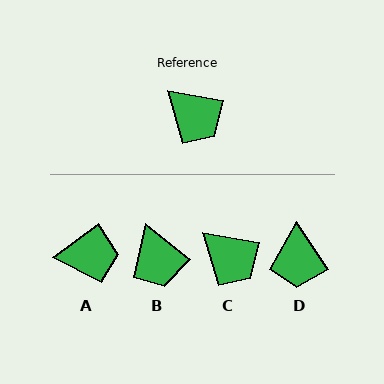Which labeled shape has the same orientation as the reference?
C.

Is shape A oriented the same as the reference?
No, it is off by about 47 degrees.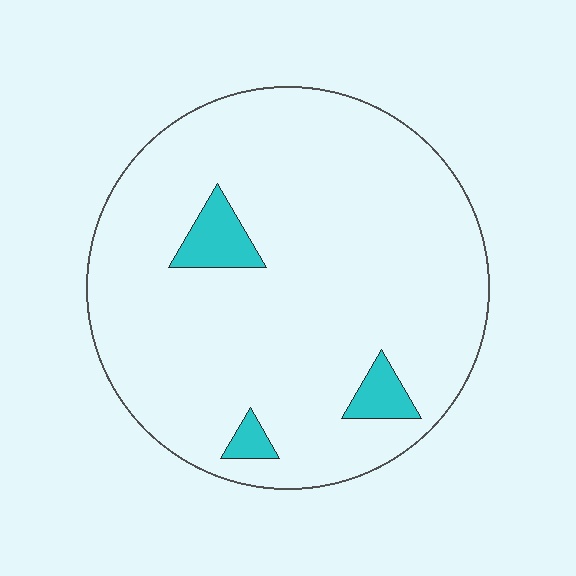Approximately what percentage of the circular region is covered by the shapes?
Approximately 5%.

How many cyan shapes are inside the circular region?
3.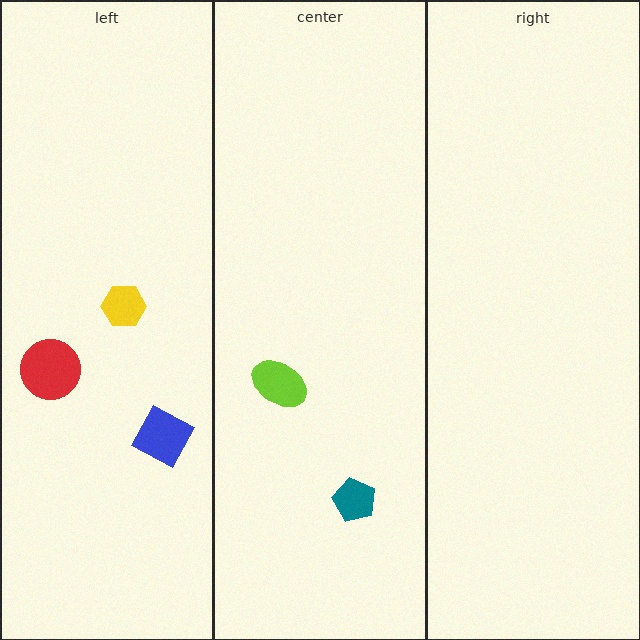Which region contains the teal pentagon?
The center region.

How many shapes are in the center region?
2.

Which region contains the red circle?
The left region.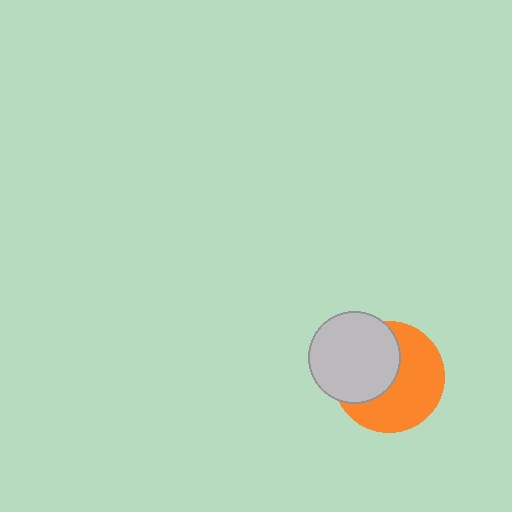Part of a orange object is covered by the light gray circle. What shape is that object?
It is a circle.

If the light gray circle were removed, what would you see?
You would see the complete orange circle.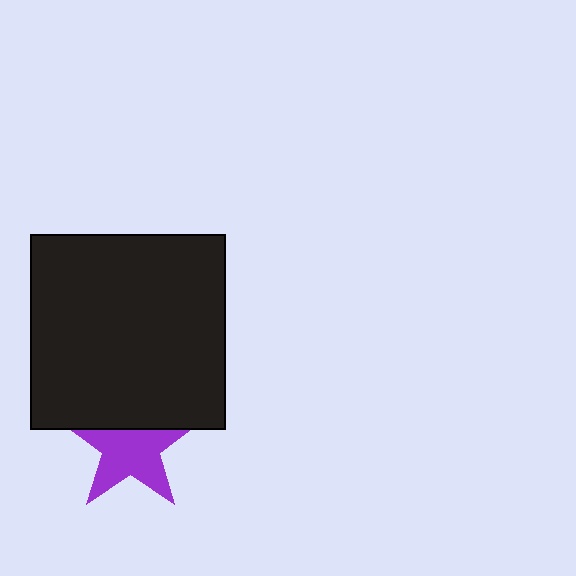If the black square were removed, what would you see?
You would see the complete purple star.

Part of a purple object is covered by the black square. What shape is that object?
It is a star.